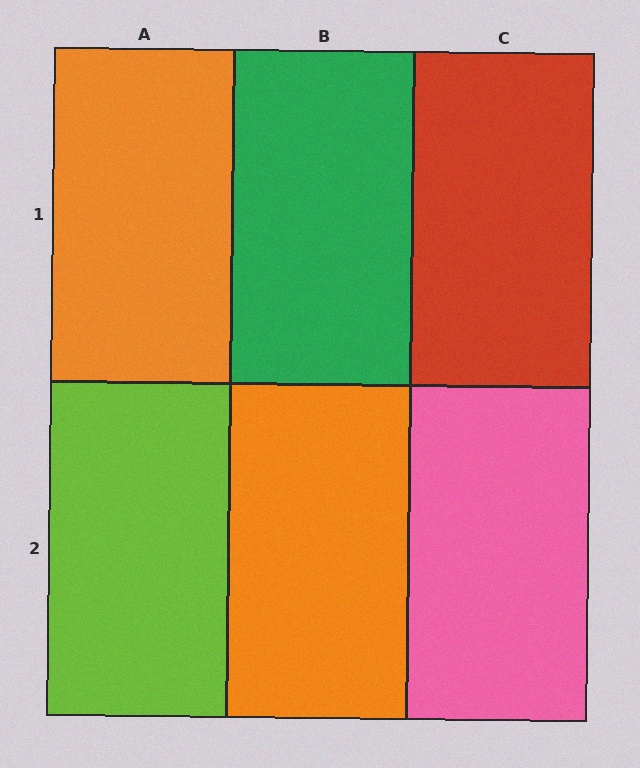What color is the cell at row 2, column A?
Lime.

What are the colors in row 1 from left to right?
Orange, green, red.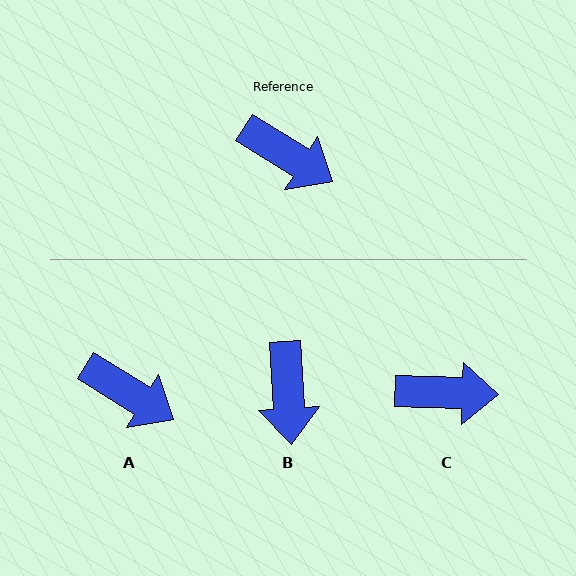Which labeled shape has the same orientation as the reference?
A.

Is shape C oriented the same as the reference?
No, it is off by about 30 degrees.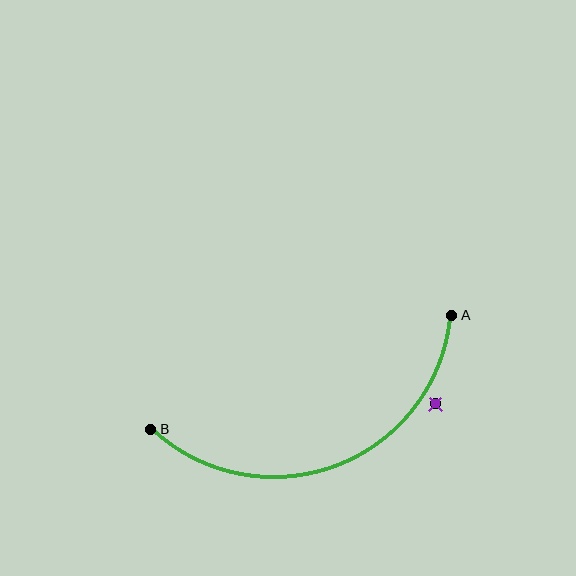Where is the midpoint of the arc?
The arc midpoint is the point on the curve farthest from the straight line joining A and B. It sits below that line.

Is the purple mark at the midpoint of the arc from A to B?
No — the purple mark does not lie on the arc at all. It sits slightly outside the curve.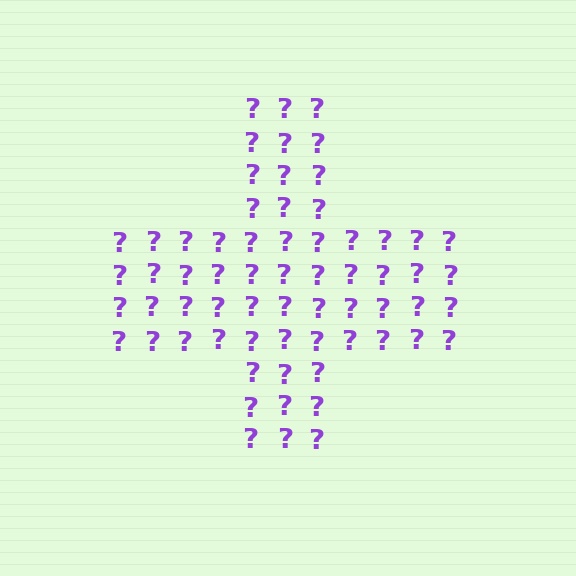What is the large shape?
The large shape is a cross.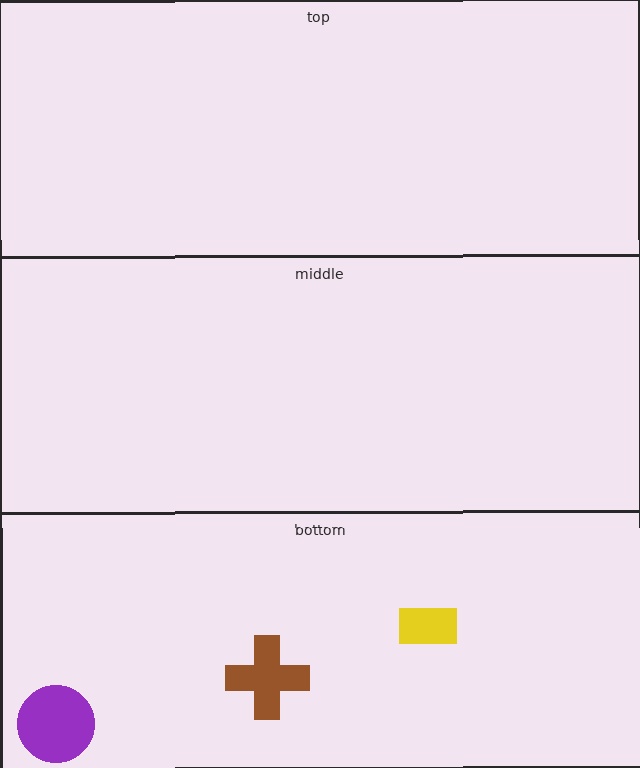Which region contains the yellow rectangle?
The bottom region.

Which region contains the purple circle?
The bottom region.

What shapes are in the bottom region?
The yellow rectangle, the purple circle, the brown cross.